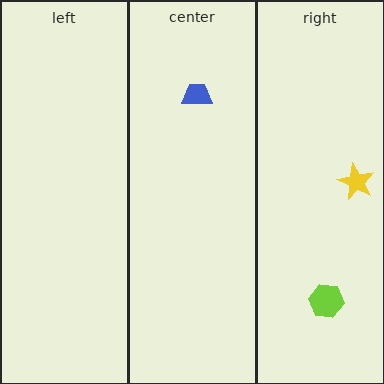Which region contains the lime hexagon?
The right region.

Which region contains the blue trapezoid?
The center region.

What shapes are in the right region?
The yellow star, the lime hexagon.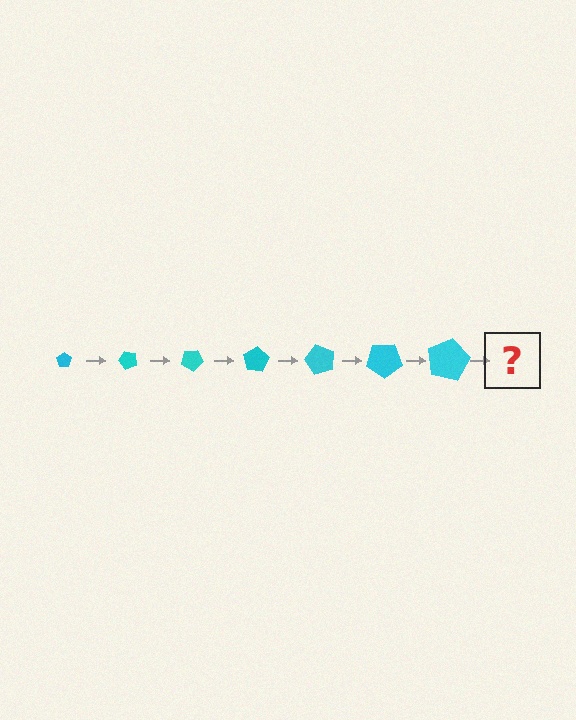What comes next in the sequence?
The next element should be a pentagon, larger than the previous one and rotated 350 degrees from the start.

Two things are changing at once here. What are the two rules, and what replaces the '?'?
The two rules are that the pentagon grows larger each step and it rotates 50 degrees each step. The '?' should be a pentagon, larger than the previous one and rotated 350 degrees from the start.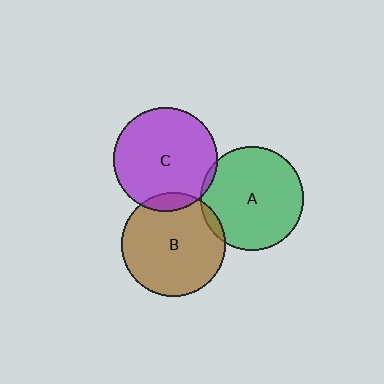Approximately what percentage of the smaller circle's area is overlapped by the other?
Approximately 5%.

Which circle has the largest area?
Circle C (purple).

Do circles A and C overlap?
Yes.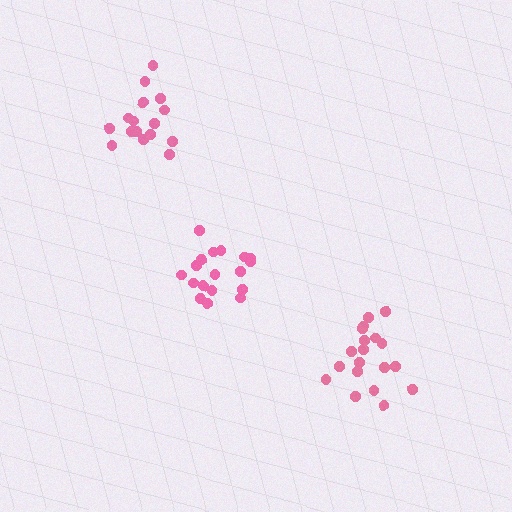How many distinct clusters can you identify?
There are 3 distinct clusters.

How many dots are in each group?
Group 1: 16 dots, Group 2: 19 dots, Group 3: 18 dots (53 total).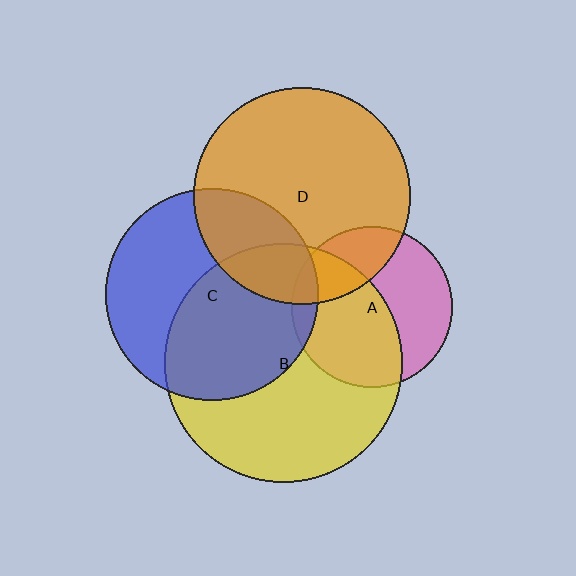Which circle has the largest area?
Circle B (yellow).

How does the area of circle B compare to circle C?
Approximately 1.3 times.